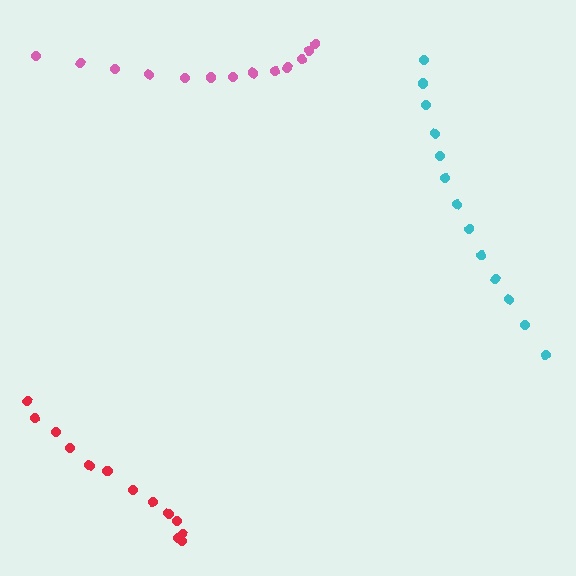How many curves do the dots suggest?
There are 3 distinct paths.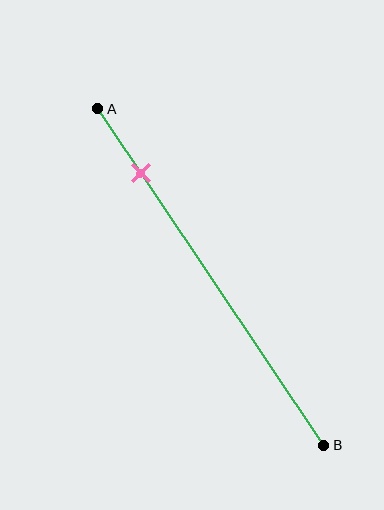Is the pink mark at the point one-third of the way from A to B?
No, the mark is at about 20% from A, not at the 33% one-third point.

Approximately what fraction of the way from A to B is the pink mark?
The pink mark is approximately 20% of the way from A to B.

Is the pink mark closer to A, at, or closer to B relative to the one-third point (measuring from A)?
The pink mark is closer to point A than the one-third point of segment AB.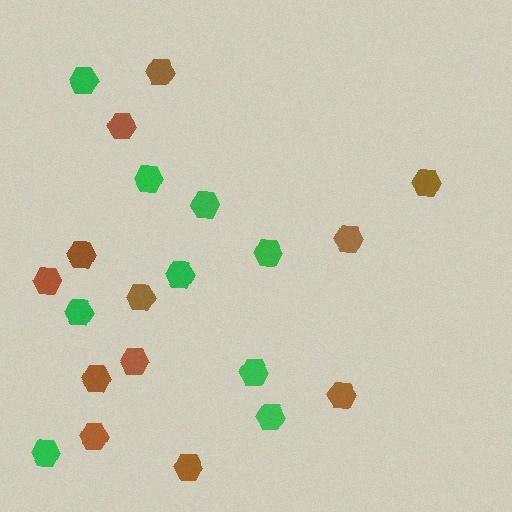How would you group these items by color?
There are 2 groups: one group of green hexagons (9) and one group of brown hexagons (12).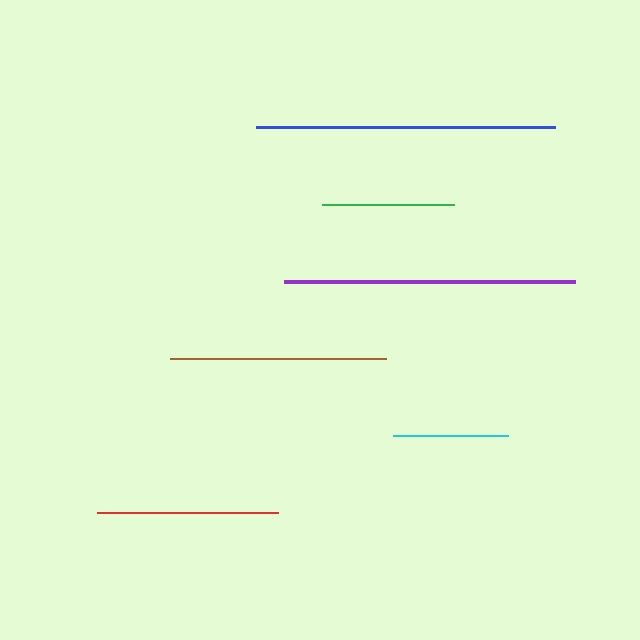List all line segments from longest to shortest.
From longest to shortest: blue, purple, brown, red, green, cyan.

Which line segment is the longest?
The blue line is the longest at approximately 300 pixels.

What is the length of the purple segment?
The purple segment is approximately 291 pixels long.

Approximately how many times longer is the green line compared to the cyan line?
The green line is approximately 1.2 times the length of the cyan line.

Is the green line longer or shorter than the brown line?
The brown line is longer than the green line.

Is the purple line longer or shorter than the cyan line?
The purple line is longer than the cyan line.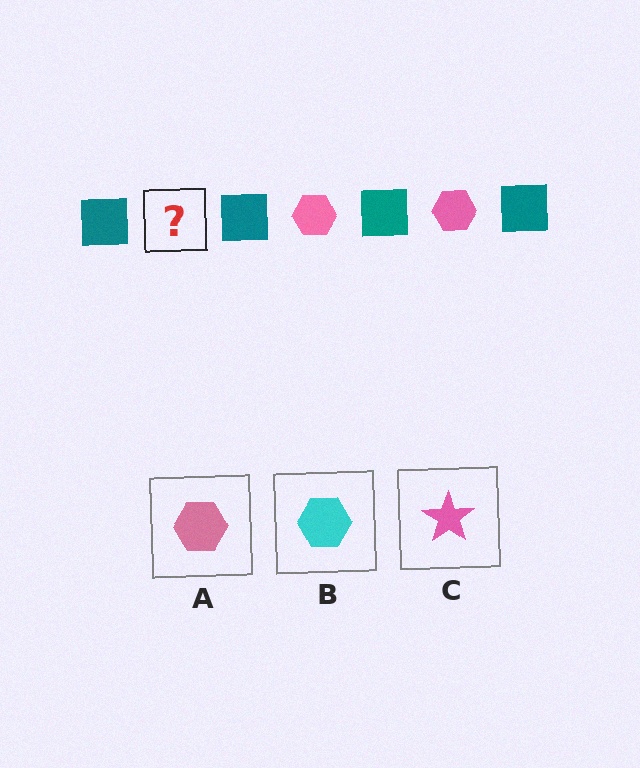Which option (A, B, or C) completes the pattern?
A.